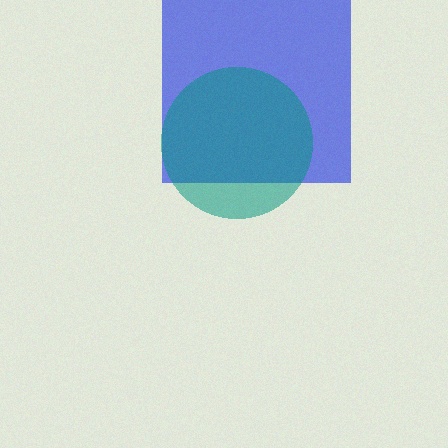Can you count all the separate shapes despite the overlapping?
Yes, there are 2 separate shapes.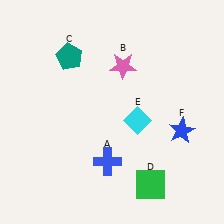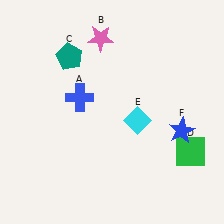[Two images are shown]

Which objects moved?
The objects that moved are: the blue cross (A), the pink star (B), the green square (D).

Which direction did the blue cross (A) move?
The blue cross (A) moved up.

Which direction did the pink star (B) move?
The pink star (B) moved up.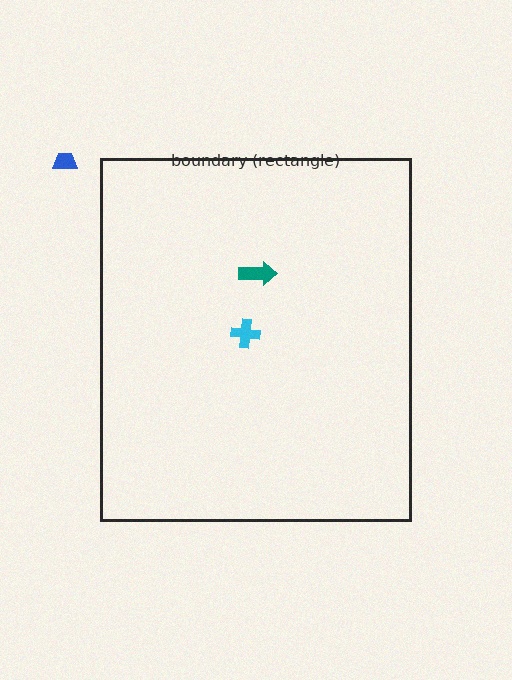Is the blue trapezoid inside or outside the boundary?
Outside.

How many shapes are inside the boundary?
2 inside, 1 outside.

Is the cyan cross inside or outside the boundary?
Inside.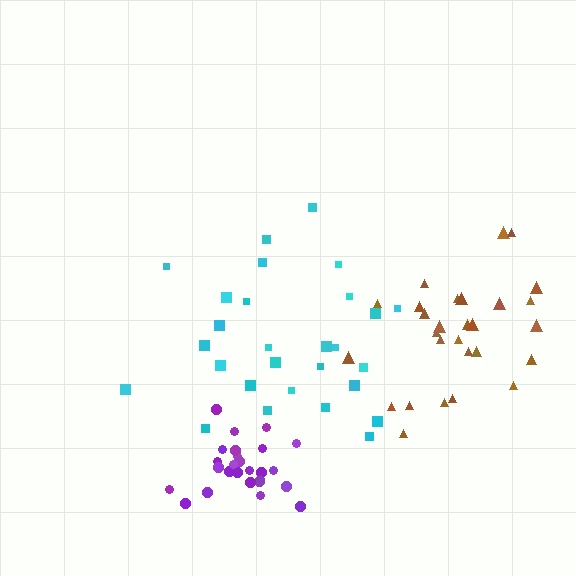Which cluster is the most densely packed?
Purple.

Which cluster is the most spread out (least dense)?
Brown.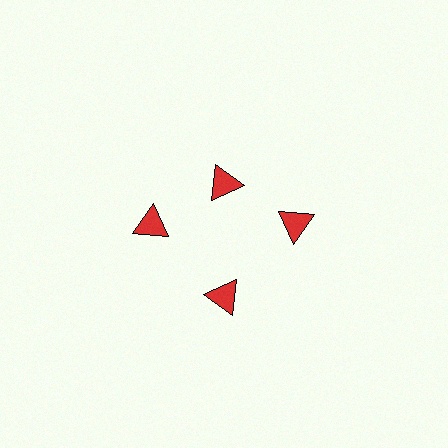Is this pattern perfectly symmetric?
No. The 4 red triangles are arranged in a ring, but one element near the 12 o'clock position is pulled inward toward the center, breaking the 4-fold rotational symmetry.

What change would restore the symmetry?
The symmetry would be restored by moving it outward, back onto the ring so that all 4 triangles sit at equal angles and equal distance from the center.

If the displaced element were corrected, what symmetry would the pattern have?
It would have 4-fold rotational symmetry — the pattern would map onto itself every 90 degrees.